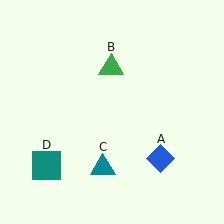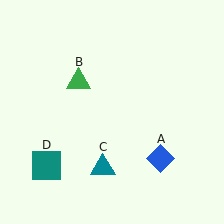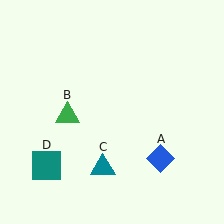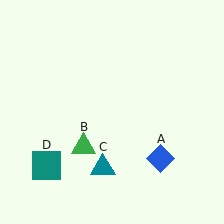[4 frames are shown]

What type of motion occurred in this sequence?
The green triangle (object B) rotated counterclockwise around the center of the scene.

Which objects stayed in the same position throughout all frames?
Blue diamond (object A) and teal triangle (object C) and teal square (object D) remained stationary.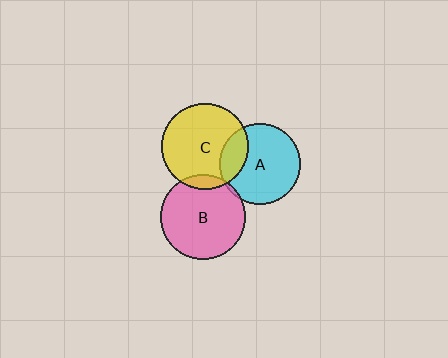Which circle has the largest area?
Circle C (yellow).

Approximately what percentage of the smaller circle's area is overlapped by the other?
Approximately 10%.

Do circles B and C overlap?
Yes.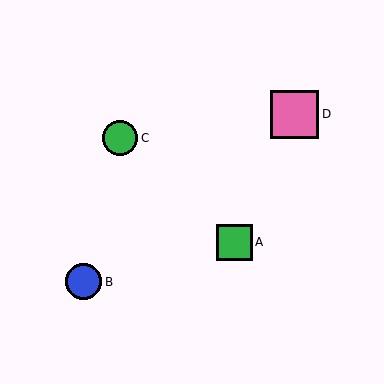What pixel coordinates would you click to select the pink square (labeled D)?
Click at (294, 114) to select the pink square D.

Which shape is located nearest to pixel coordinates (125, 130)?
The green circle (labeled C) at (120, 138) is nearest to that location.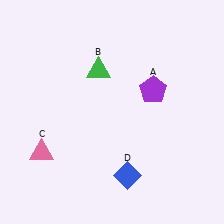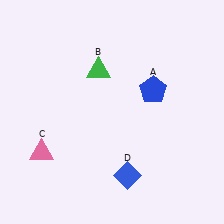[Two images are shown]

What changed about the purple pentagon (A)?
In Image 1, A is purple. In Image 2, it changed to blue.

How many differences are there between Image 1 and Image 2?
There is 1 difference between the two images.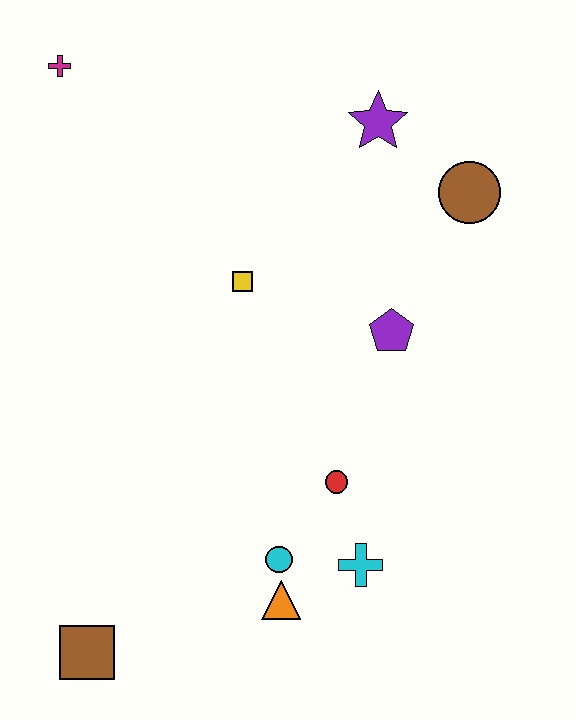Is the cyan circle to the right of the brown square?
Yes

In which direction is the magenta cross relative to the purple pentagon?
The magenta cross is to the left of the purple pentagon.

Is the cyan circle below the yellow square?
Yes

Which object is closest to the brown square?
The orange triangle is closest to the brown square.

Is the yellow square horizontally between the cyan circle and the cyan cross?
No